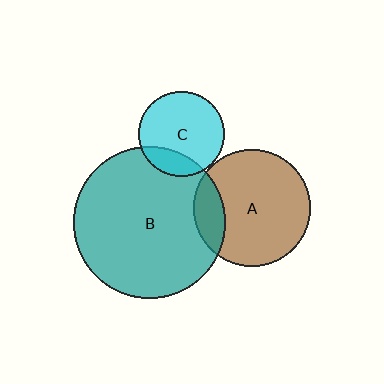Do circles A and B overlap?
Yes.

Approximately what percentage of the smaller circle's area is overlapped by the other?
Approximately 15%.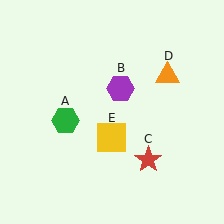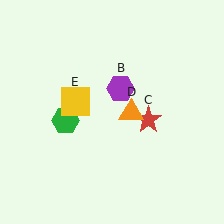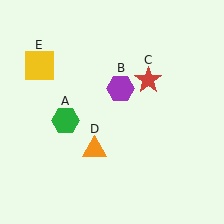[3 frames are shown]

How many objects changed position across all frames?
3 objects changed position: red star (object C), orange triangle (object D), yellow square (object E).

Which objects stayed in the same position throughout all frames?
Green hexagon (object A) and purple hexagon (object B) remained stationary.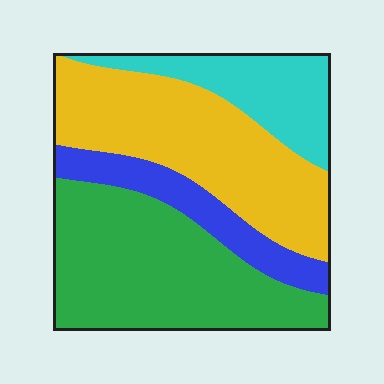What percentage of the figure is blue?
Blue takes up about one eighth (1/8) of the figure.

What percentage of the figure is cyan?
Cyan takes up about one sixth (1/6) of the figure.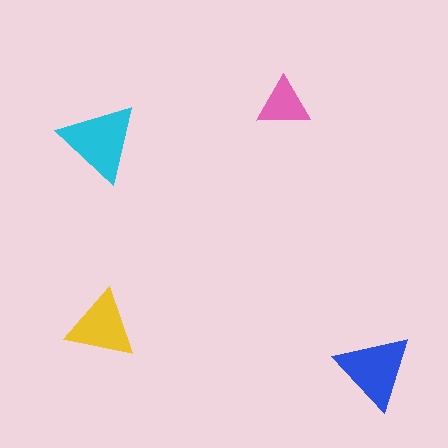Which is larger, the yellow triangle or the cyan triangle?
The cyan one.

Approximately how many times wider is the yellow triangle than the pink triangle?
About 1.5 times wider.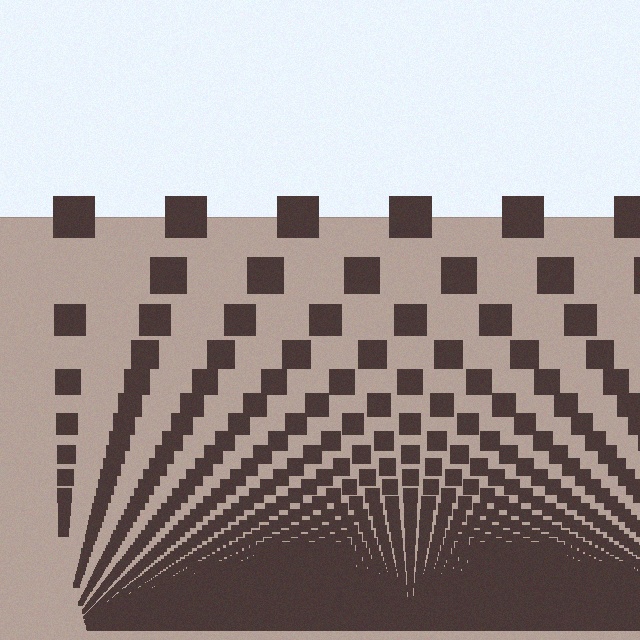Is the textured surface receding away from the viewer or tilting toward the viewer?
The surface appears to tilt toward the viewer. Texture elements get larger and sparser toward the top.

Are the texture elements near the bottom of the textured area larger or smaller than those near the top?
Smaller. The gradient is inverted — elements near the bottom are smaller and denser.